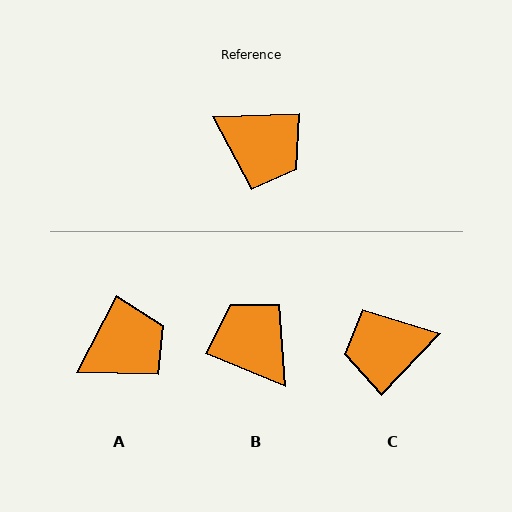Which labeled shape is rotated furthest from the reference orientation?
B, about 156 degrees away.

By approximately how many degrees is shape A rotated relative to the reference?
Approximately 60 degrees counter-clockwise.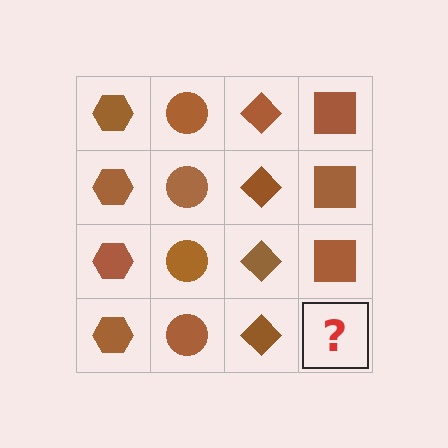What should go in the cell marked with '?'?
The missing cell should contain a brown square.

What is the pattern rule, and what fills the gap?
The rule is that each column has a consistent shape. The gap should be filled with a brown square.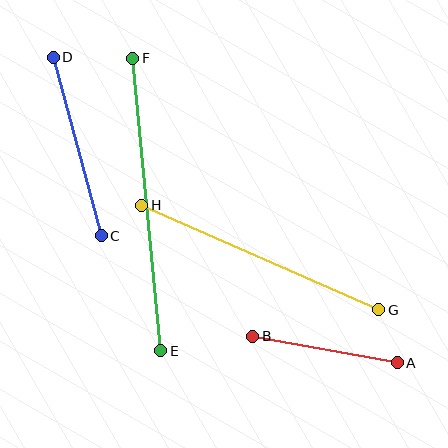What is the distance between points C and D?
The distance is approximately 185 pixels.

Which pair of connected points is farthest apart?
Points E and F are farthest apart.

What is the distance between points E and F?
The distance is approximately 294 pixels.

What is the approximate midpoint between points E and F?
The midpoint is at approximately (147, 205) pixels.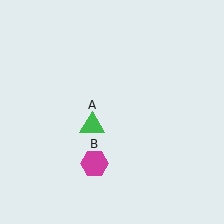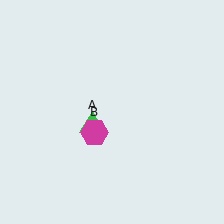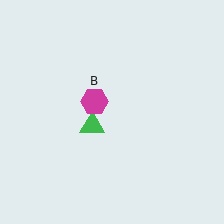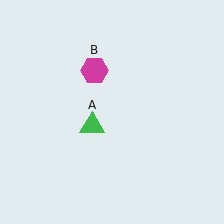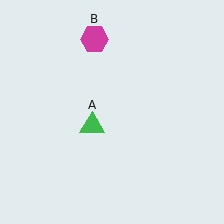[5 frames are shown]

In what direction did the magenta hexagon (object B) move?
The magenta hexagon (object B) moved up.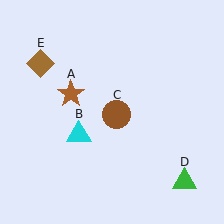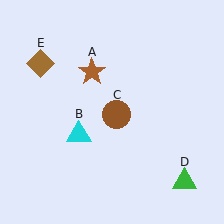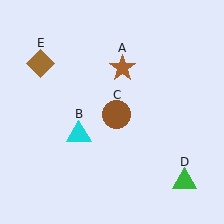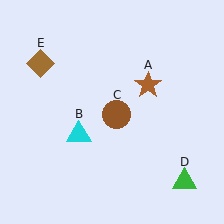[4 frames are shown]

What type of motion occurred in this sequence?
The brown star (object A) rotated clockwise around the center of the scene.